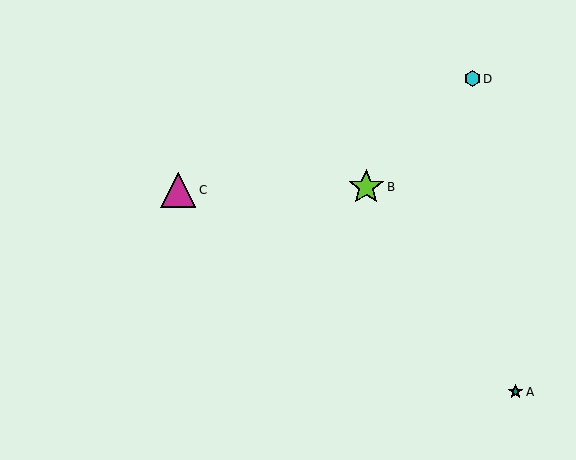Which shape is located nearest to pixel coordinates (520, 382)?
The teal star (labeled A) at (516, 392) is nearest to that location.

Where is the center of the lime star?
The center of the lime star is at (366, 187).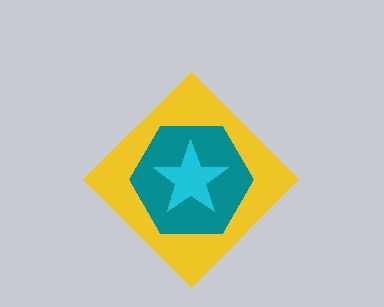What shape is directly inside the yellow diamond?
The teal hexagon.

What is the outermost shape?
The yellow diamond.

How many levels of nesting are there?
3.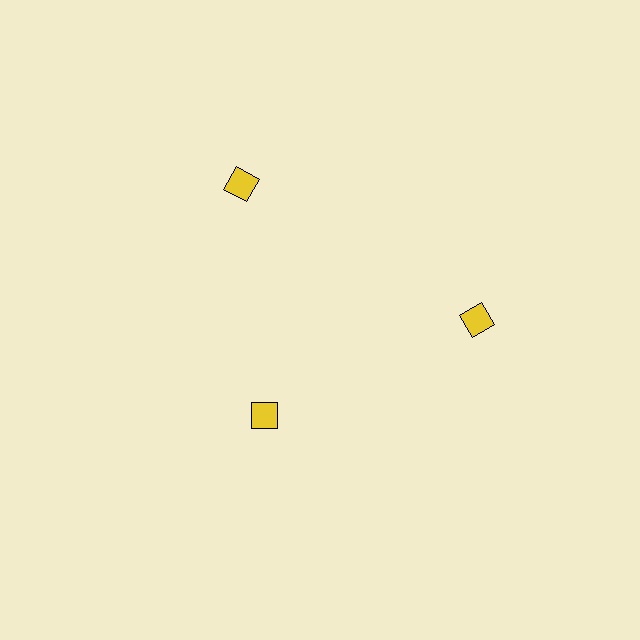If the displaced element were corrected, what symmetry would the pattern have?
It would have 3-fold rotational symmetry — the pattern would map onto itself every 120 degrees.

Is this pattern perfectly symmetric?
No. The 3 yellow diamonds are arranged in a ring, but one element near the 7 o'clock position is pulled inward toward the center, breaking the 3-fold rotational symmetry.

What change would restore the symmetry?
The symmetry would be restored by moving it outward, back onto the ring so that all 3 diamonds sit at equal angles and equal distance from the center.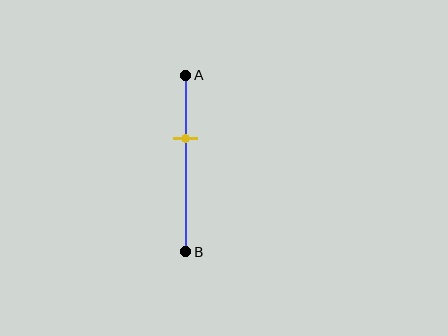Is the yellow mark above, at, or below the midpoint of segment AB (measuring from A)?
The yellow mark is above the midpoint of segment AB.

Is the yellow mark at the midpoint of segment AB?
No, the mark is at about 35% from A, not at the 50% midpoint.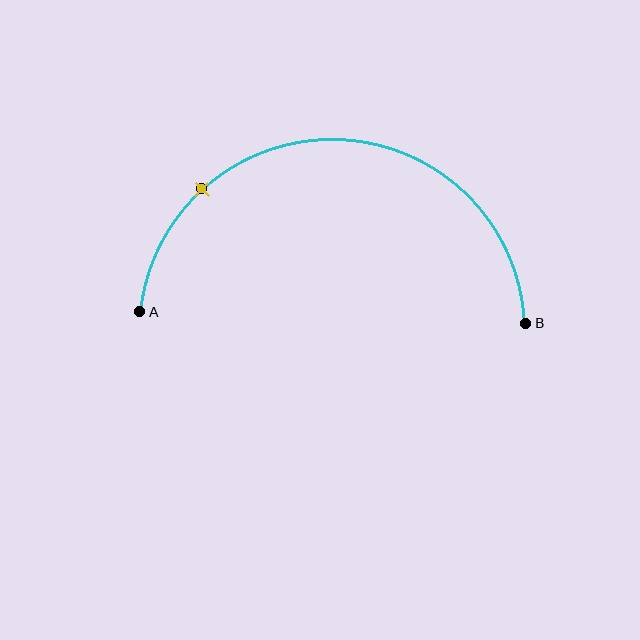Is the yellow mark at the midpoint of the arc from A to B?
No. The yellow mark lies on the arc but is closer to endpoint A. The arc midpoint would be at the point on the curve equidistant along the arc from both A and B.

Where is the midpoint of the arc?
The arc midpoint is the point on the curve farthest from the straight line joining A and B. It sits above that line.